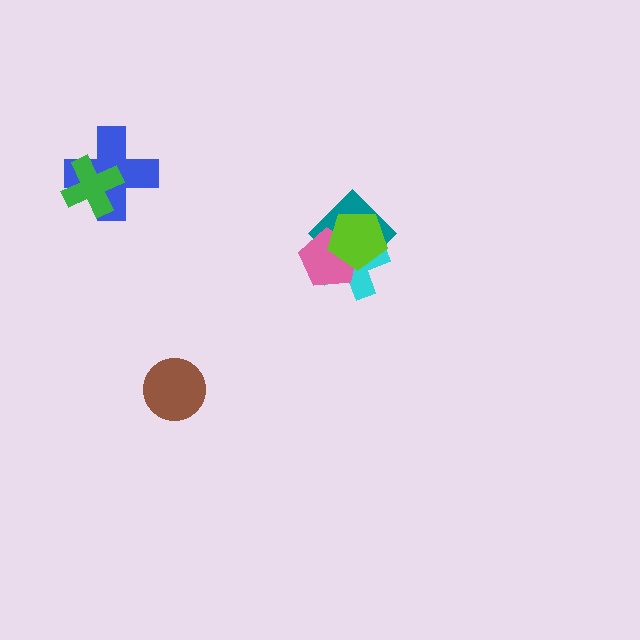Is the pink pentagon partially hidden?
Yes, it is partially covered by another shape.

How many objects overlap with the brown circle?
0 objects overlap with the brown circle.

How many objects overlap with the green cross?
1 object overlaps with the green cross.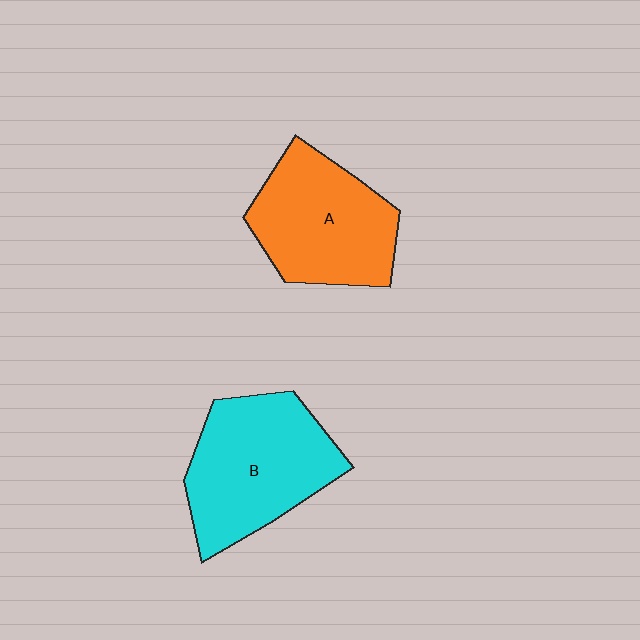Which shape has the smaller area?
Shape A (orange).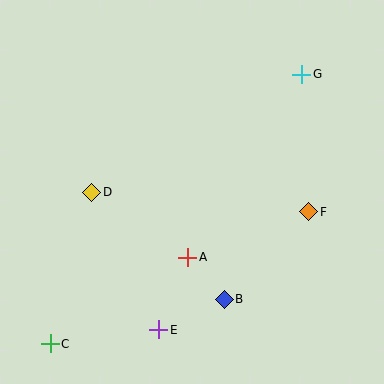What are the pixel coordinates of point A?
Point A is at (188, 257).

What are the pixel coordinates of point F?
Point F is at (309, 212).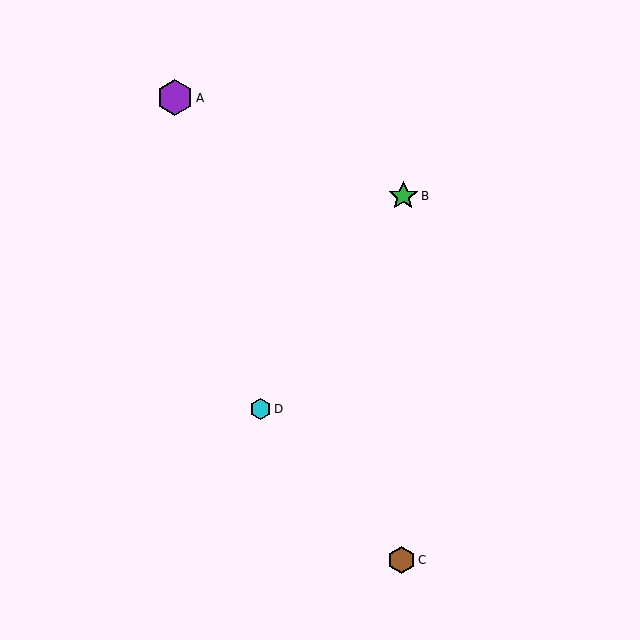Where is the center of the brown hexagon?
The center of the brown hexagon is at (401, 560).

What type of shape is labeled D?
Shape D is a cyan hexagon.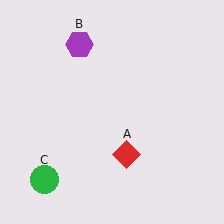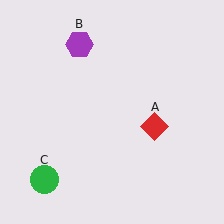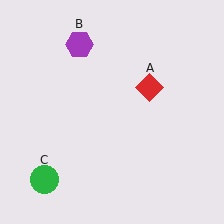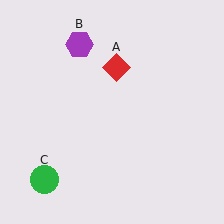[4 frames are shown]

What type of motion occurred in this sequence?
The red diamond (object A) rotated counterclockwise around the center of the scene.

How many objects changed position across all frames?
1 object changed position: red diamond (object A).